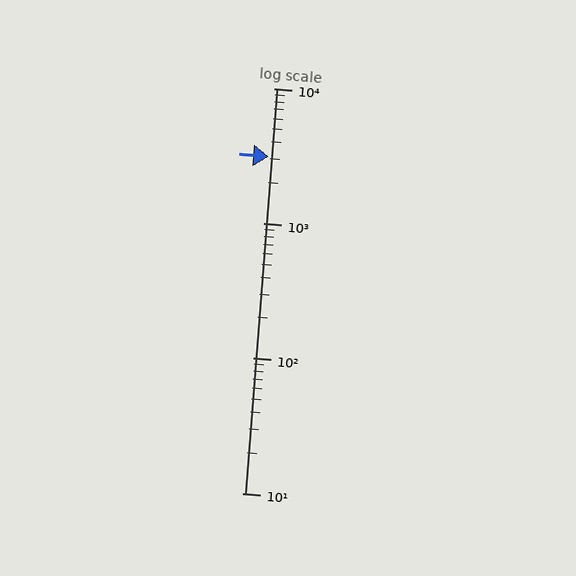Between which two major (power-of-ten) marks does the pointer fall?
The pointer is between 1000 and 10000.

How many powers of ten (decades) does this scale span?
The scale spans 3 decades, from 10 to 10000.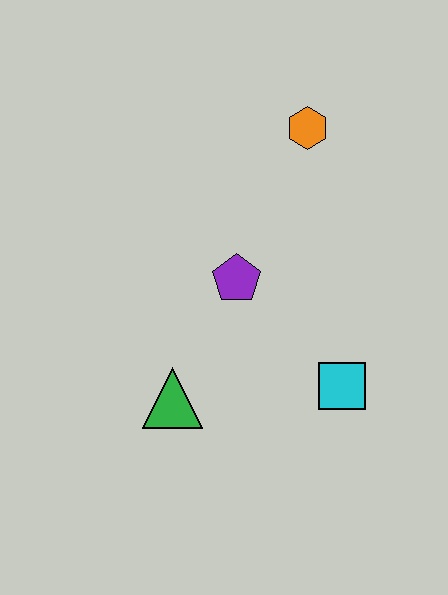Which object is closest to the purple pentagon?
The green triangle is closest to the purple pentagon.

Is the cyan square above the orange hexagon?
No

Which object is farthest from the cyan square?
The orange hexagon is farthest from the cyan square.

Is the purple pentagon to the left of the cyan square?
Yes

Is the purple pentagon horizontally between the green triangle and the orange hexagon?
Yes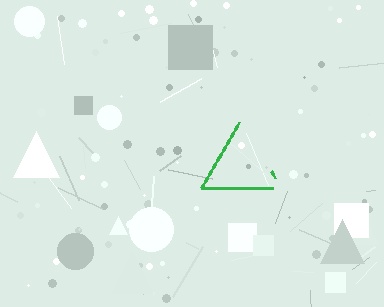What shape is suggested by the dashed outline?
The dashed outline suggests a triangle.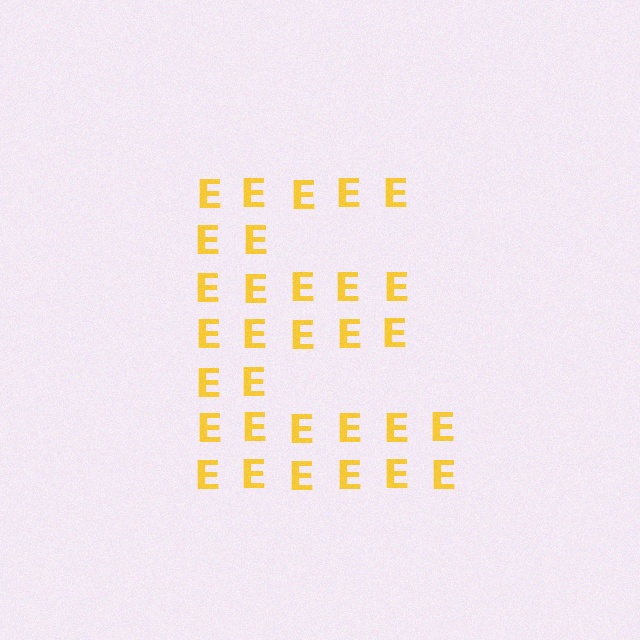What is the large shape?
The large shape is the letter E.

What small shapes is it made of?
It is made of small letter E's.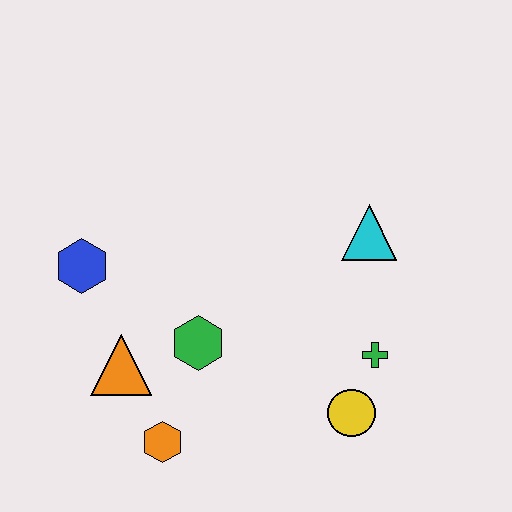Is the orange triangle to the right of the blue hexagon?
Yes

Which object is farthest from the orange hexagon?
The cyan triangle is farthest from the orange hexagon.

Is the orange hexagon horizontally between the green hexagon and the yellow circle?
No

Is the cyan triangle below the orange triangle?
No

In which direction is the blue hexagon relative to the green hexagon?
The blue hexagon is to the left of the green hexagon.